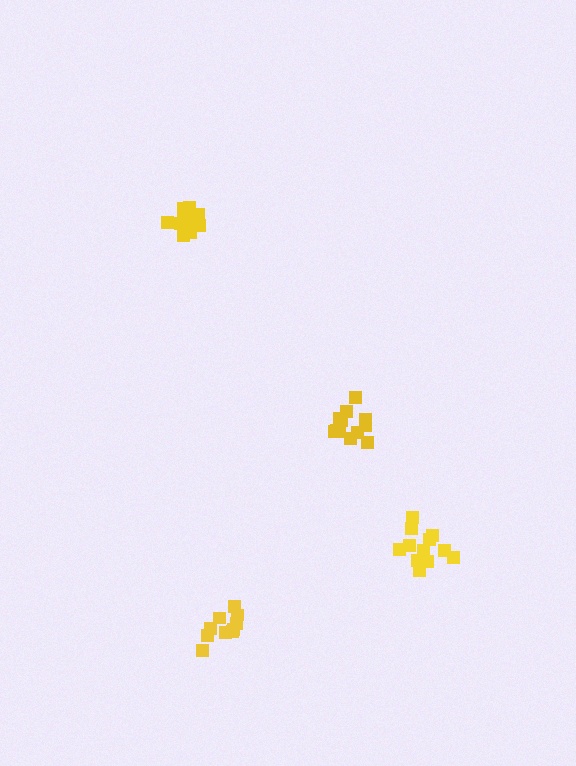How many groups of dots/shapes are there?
There are 4 groups.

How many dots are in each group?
Group 1: 13 dots, Group 2: 10 dots, Group 3: 12 dots, Group 4: 13 dots (48 total).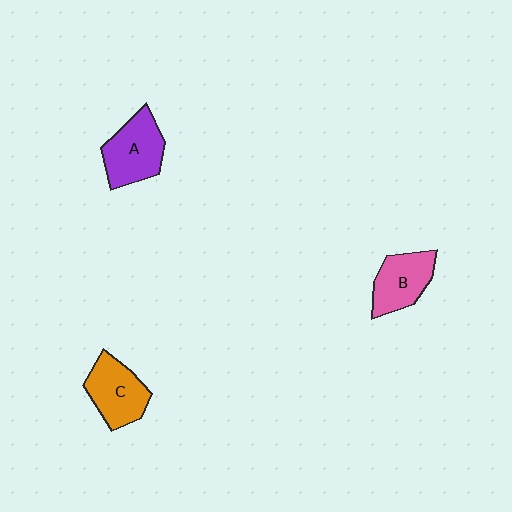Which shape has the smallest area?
Shape B (pink).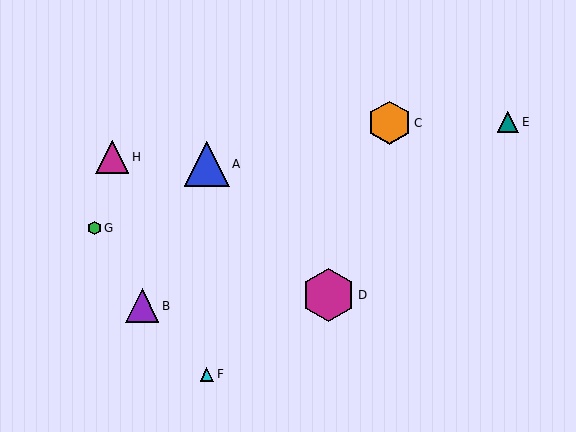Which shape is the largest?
The magenta hexagon (labeled D) is the largest.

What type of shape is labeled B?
Shape B is a purple triangle.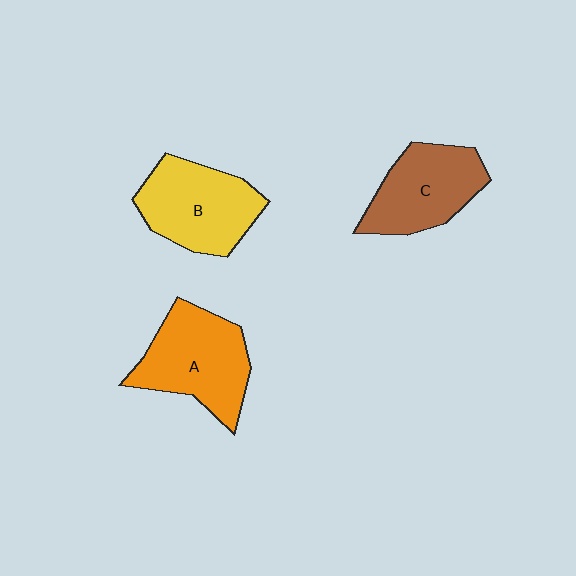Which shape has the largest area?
Shape A (orange).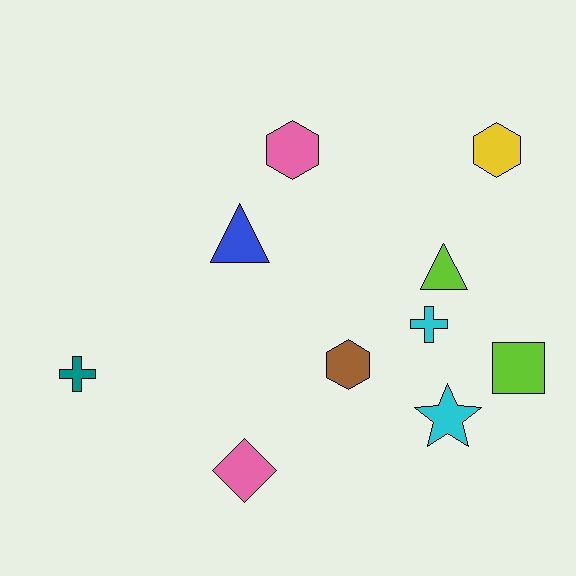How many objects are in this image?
There are 10 objects.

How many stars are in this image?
There is 1 star.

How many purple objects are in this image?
There are no purple objects.